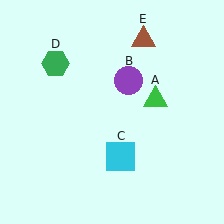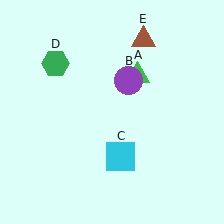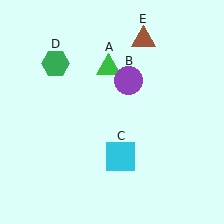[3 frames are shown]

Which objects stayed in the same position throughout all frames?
Purple circle (object B) and cyan square (object C) and green hexagon (object D) and brown triangle (object E) remained stationary.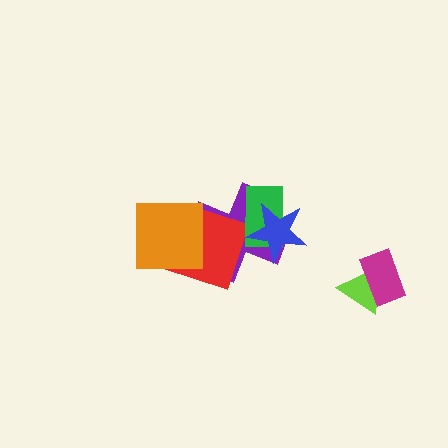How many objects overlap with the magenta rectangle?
1 object overlaps with the magenta rectangle.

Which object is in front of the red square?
The orange square is in front of the red square.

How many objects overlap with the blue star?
2 objects overlap with the blue star.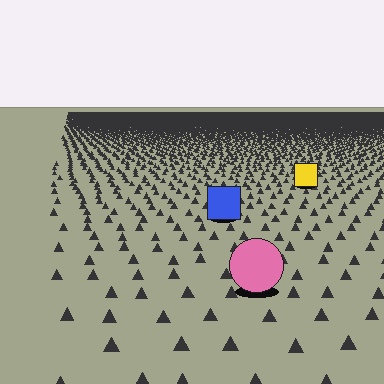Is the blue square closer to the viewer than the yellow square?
Yes. The blue square is closer — you can tell from the texture gradient: the ground texture is coarser near it.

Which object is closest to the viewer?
The pink circle is closest. The texture marks near it are larger and more spread out.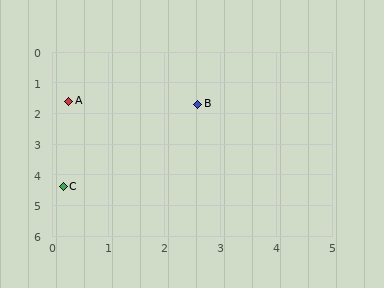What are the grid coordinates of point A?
Point A is at approximately (0.3, 1.6).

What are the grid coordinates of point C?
Point C is at approximately (0.2, 4.4).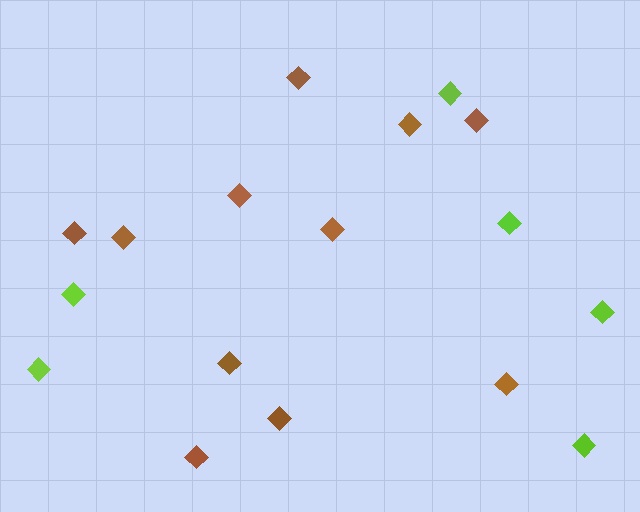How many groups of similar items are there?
There are 2 groups: one group of brown diamonds (11) and one group of lime diamonds (6).